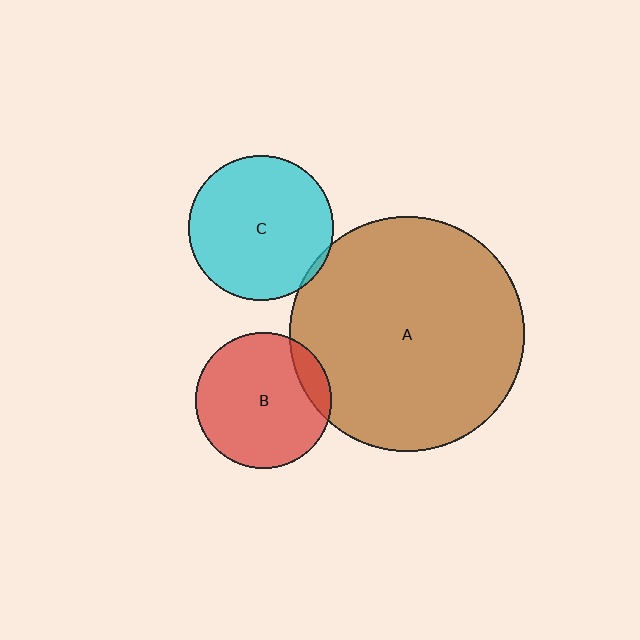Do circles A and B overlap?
Yes.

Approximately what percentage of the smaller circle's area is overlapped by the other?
Approximately 10%.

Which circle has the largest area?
Circle A (brown).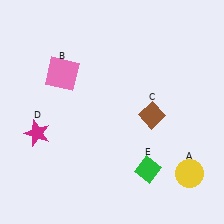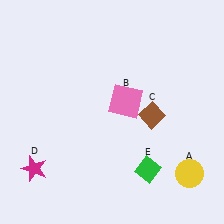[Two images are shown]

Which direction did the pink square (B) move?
The pink square (B) moved right.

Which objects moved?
The objects that moved are: the pink square (B), the magenta star (D).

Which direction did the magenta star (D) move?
The magenta star (D) moved down.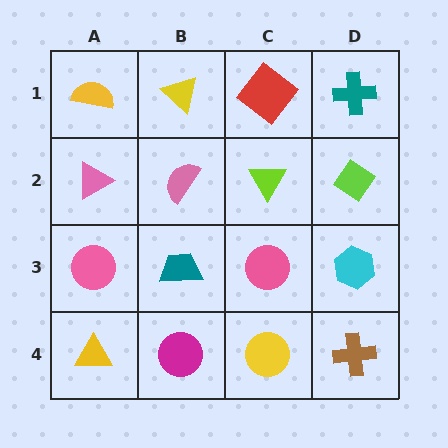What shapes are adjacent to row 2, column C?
A red diamond (row 1, column C), a pink circle (row 3, column C), a pink semicircle (row 2, column B), a lime diamond (row 2, column D).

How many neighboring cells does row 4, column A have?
2.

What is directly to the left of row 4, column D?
A yellow circle.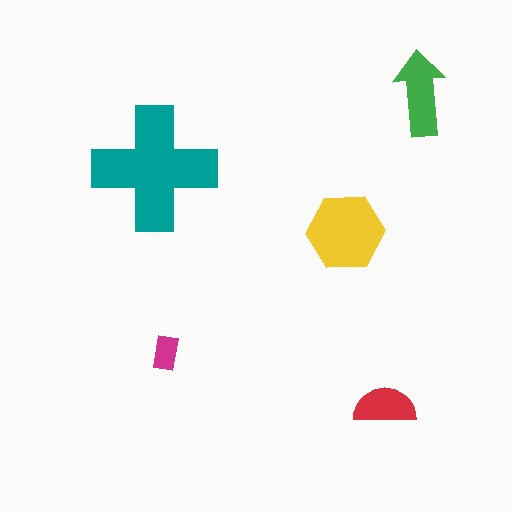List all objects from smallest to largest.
The magenta rectangle, the red semicircle, the green arrow, the yellow hexagon, the teal cross.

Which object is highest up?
The green arrow is topmost.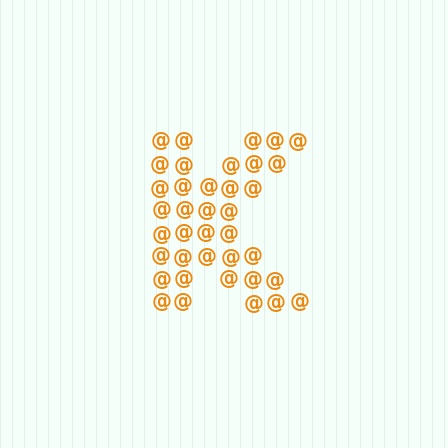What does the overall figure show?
The overall figure shows the letter K.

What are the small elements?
The small elements are at signs.